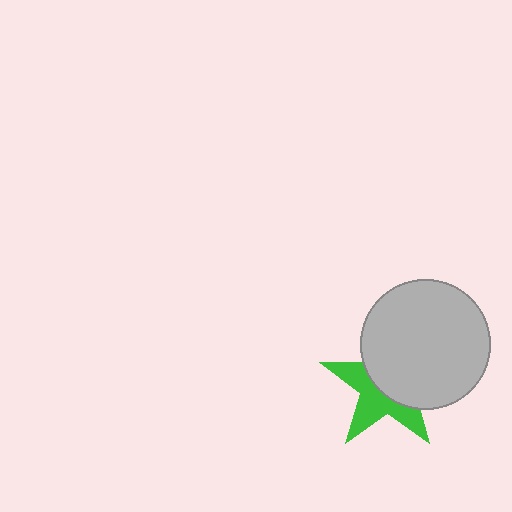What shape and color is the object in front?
The object in front is a light gray circle.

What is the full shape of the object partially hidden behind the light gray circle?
The partially hidden object is a green star.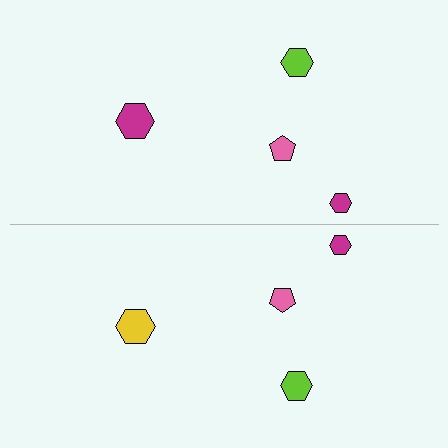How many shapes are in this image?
There are 8 shapes in this image.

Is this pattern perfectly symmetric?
No, the pattern is not perfectly symmetric. The yellow hexagon on the bottom side breaks the symmetry — its mirror counterpart is magenta.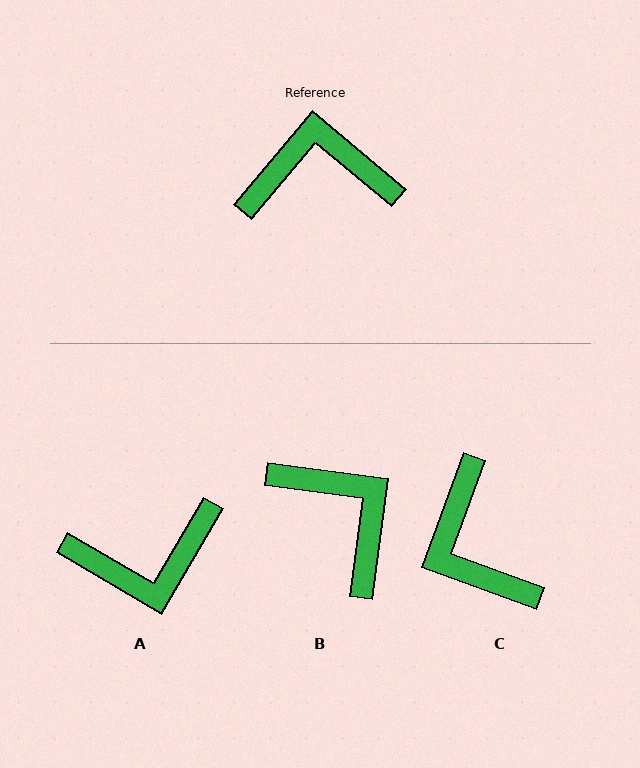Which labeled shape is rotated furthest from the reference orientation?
A, about 171 degrees away.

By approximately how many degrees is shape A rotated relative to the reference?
Approximately 171 degrees clockwise.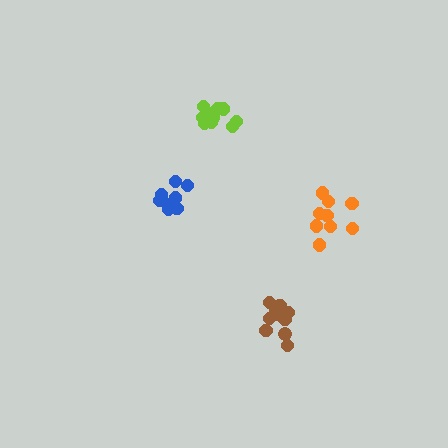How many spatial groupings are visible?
There are 4 spatial groupings.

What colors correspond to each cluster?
The clusters are colored: lime, orange, blue, brown.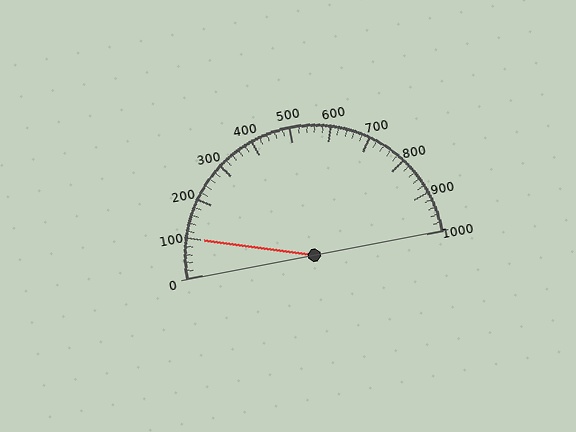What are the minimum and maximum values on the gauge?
The gauge ranges from 0 to 1000.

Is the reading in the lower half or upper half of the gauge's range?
The reading is in the lower half of the range (0 to 1000).